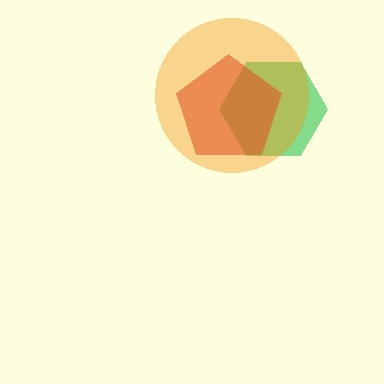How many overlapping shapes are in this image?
There are 3 overlapping shapes in the image.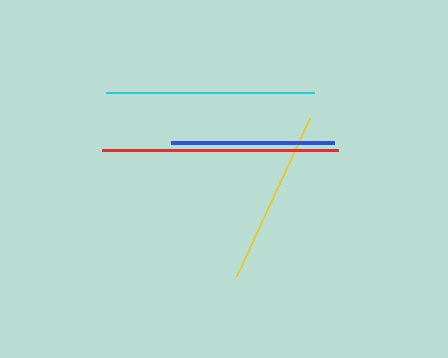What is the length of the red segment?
The red segment is approximately 236 pixels long.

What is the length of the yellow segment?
The yellow segment is approximately 175 pixels long.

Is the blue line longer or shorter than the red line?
The red line is longer than the blue line.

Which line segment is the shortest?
The blue line is the shortest at approximately 164 pixels.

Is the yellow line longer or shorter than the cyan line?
The cyan line is longer than the yellow line.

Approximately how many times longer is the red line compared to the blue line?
The red line is approximately 1.4 times the length of the blue line.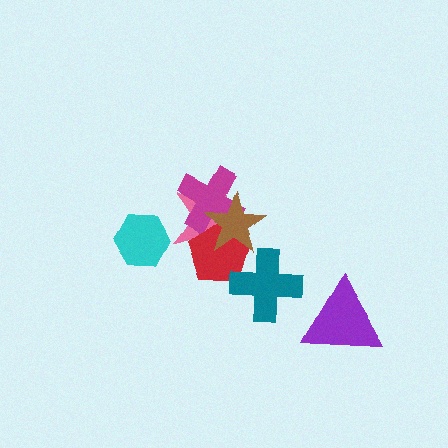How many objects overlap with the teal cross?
1 object overlaps with the teal cross.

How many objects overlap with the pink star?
3 objects overlap with the pink star.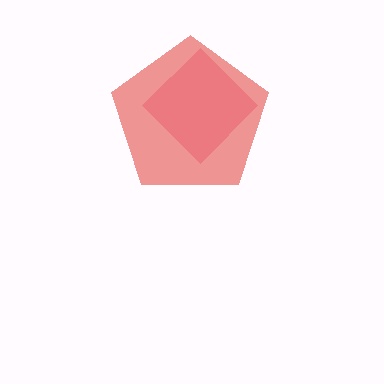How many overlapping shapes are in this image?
There are 2 overlapping shapes in the image.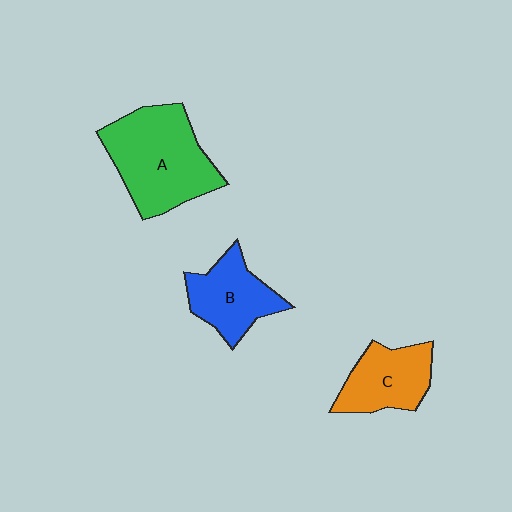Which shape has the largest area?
Shape A (green).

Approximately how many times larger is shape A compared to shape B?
Approximately 1.6 times.